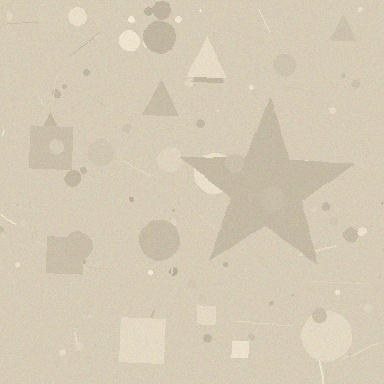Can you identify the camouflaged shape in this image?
The camouflaged shape is a star.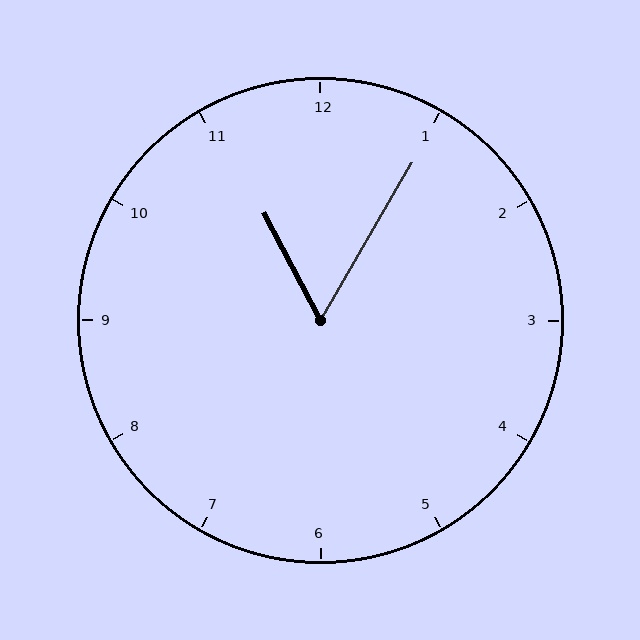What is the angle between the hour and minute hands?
Approximately 58 degrees.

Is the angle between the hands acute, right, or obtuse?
It is acute.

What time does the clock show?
11:05.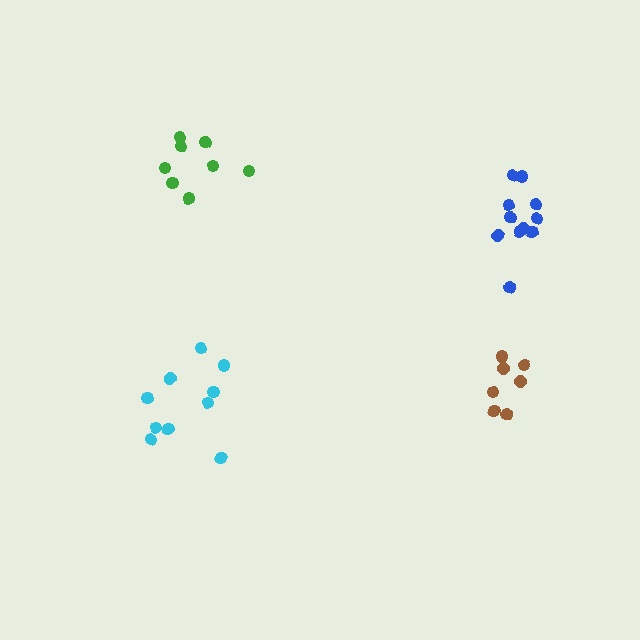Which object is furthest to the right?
The blue cluster is rightmost.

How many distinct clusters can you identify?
There are 4 distinct clusters.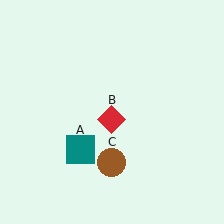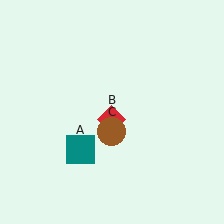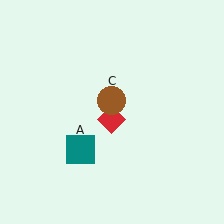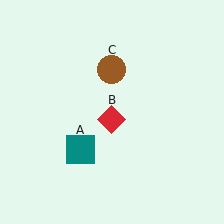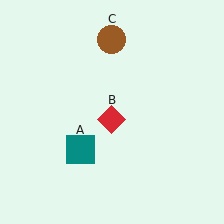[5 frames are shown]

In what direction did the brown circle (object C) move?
The brown circle (object C) moved up.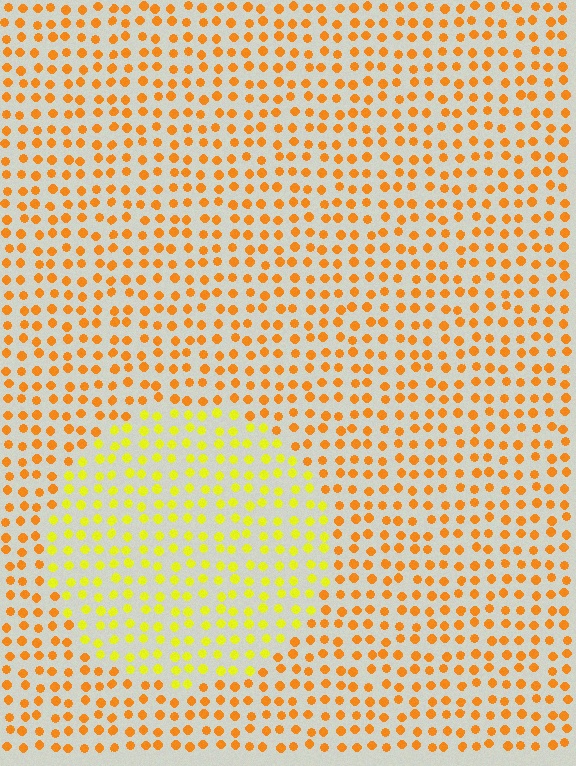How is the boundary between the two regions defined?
The boundary is defined purely by a slight shift in hue (about 34 degrees). Spacing, size, and orientation are identical on both sides.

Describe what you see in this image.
The image is filled with small orange elements in a uniform arrangement. A circle-shaped region is visible where the elements are tinted to a slightly different hue, forming a subtle color boundary.